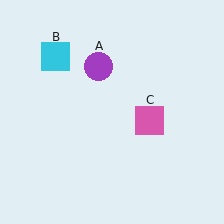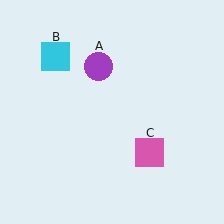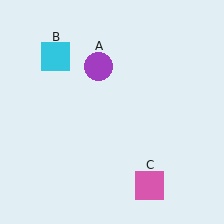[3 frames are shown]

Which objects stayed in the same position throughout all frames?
Purple circle (object A) and cyan square (object B) remained stationary.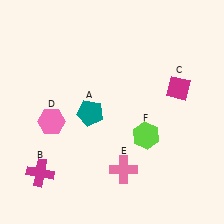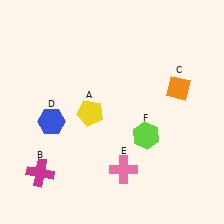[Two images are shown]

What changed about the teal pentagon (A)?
In Image 1, A is teal. In Image 2, it changed to yellow.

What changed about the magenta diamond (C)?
In Image 1, C is magenta. In Image 2, it changed to orange.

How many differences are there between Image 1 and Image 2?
There are 3 differences between the two images.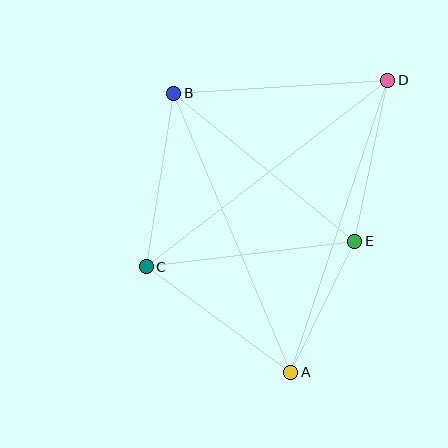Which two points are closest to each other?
Points A and E are closest to each other.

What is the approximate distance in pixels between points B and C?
The distance between B and C is approximately 176 pixels.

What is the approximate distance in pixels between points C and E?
The distance between C and E is approximately 210 pixels.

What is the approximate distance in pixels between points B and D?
The distance between B and D is approximately 214 pixels.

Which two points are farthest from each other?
Points A and D are farthest from each other.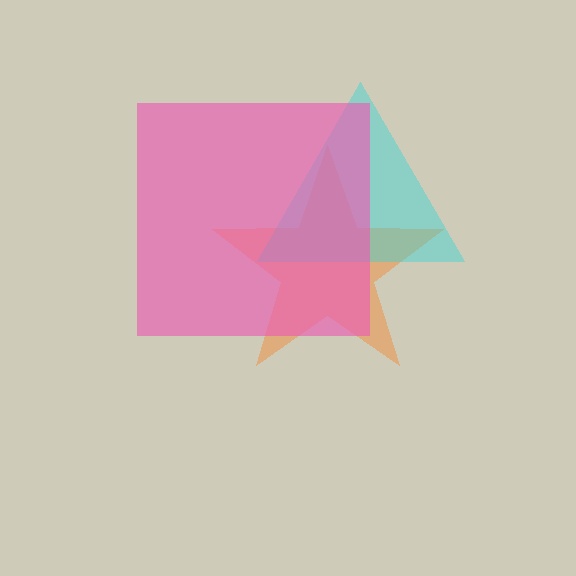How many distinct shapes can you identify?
There are 3 distinct shapes: an orange star, a cyan triangle, a pink square.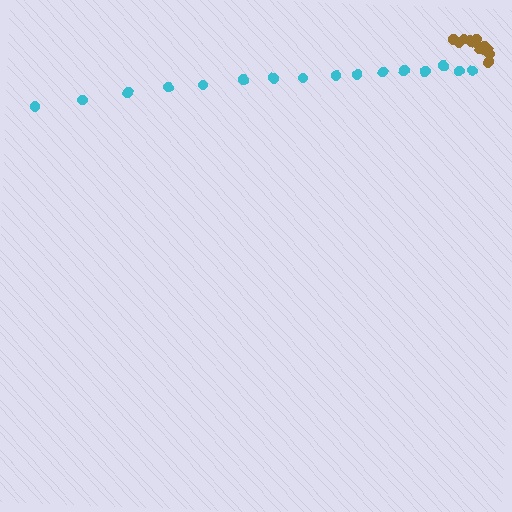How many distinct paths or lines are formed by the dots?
There are 2 distinct paths.